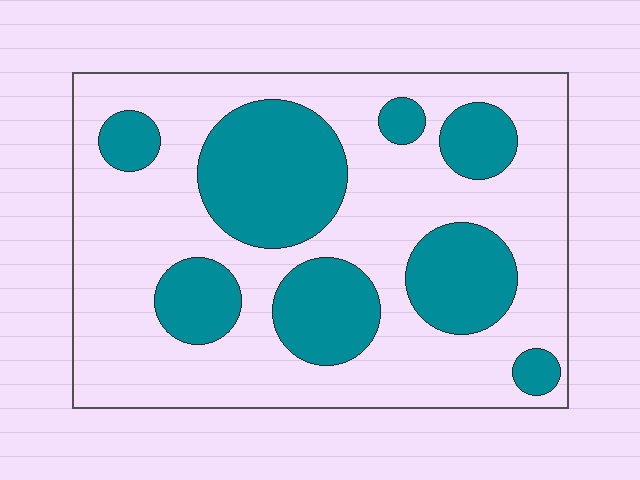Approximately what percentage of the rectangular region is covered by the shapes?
Approximately 35%.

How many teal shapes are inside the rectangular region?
8.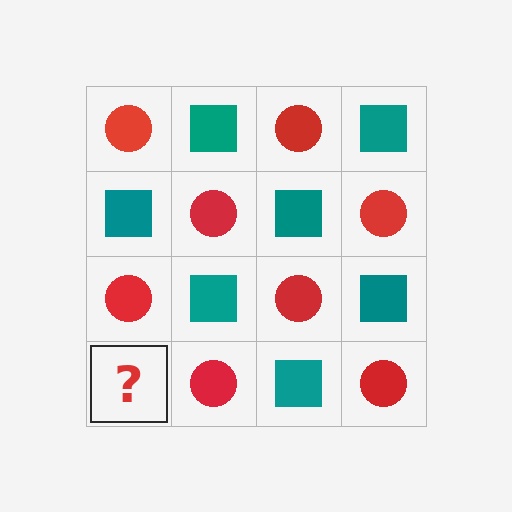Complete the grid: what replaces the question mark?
The question mark should be replaced with a teal square.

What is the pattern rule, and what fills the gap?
The rule is that it alternates red circle and teal square in a checkerboard pattern. The gap should be filled with a teal square.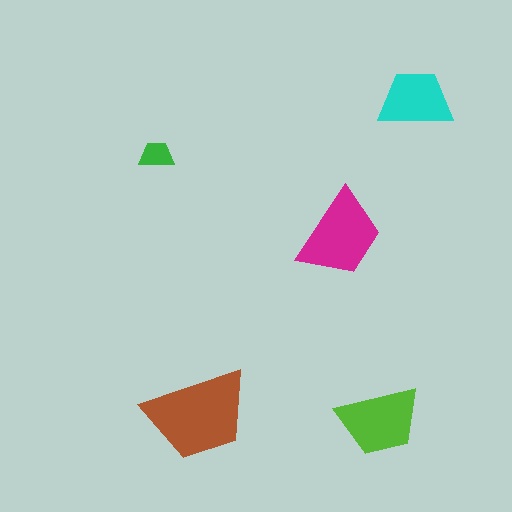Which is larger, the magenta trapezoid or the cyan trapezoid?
The magenta one.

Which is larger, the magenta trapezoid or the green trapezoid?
The magenta one.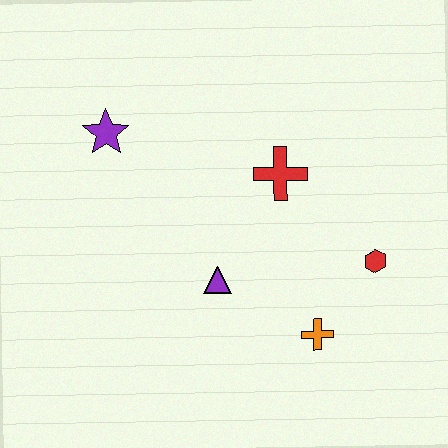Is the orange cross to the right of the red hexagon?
No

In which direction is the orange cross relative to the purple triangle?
The orange cross is to the right of the purple triangle.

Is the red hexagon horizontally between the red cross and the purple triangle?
No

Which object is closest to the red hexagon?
The orange cross is closest to the red hexagon.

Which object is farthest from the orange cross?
The purple star is farthest from the orange cross.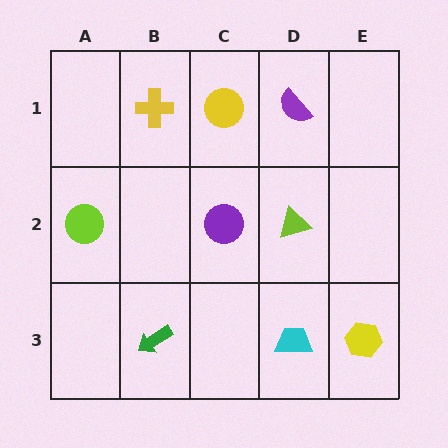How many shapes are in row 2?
3 shapes.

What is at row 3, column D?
A cyan trapezoid.